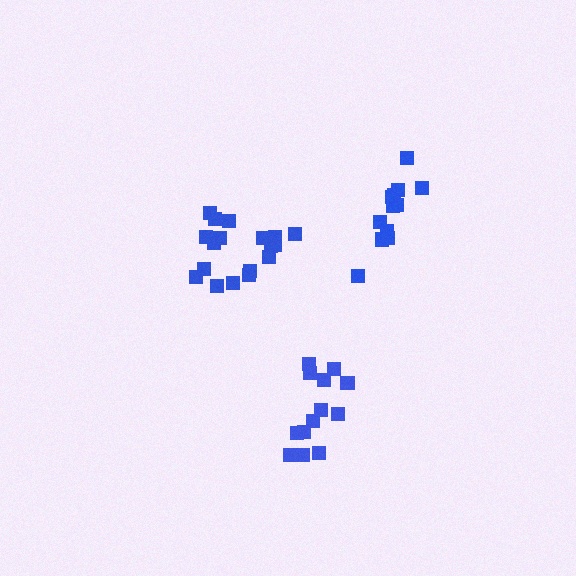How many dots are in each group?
Group 1: 18 dots, Group 2: 13 dots, Group 3: 12 dots (43 total).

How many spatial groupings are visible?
There are 3 spatial groupings.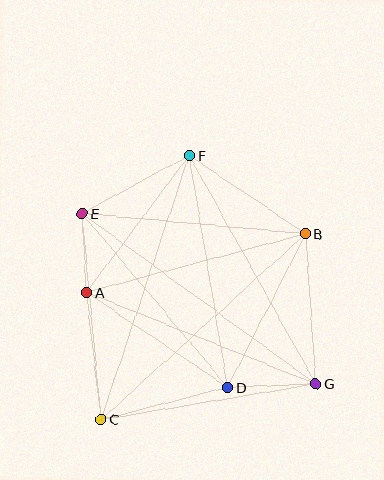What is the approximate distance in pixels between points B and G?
The distance between B and G is approximately 150 pixels.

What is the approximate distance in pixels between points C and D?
The distance between C and D is approximately 131 pixels.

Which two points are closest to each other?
Points A and E are closest to each other.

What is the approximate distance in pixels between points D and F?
The distance between D and F is approximately 235 pixels.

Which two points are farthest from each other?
Points E and G are farthest from each other.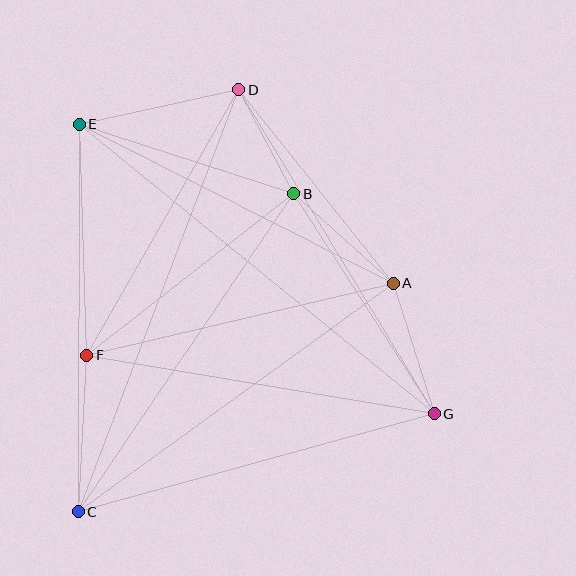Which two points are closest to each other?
Points B and D are closest to each other.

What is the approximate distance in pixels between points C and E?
The distance between C and E is approximately 387 pixels.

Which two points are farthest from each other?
Points E and G are farthest from each other.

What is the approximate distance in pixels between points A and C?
The distance between A and C is approximately 390 pixels.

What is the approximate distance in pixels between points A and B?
The distance between A and B is approximately 134 pixels.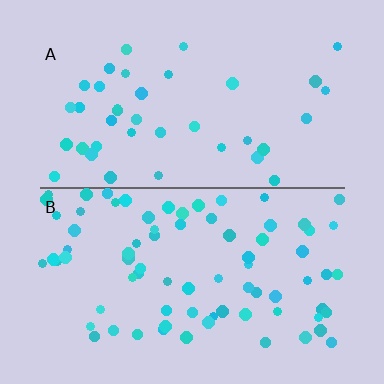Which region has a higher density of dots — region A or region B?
B (the bottom).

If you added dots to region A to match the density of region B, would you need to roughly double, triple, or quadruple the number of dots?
Approximately double.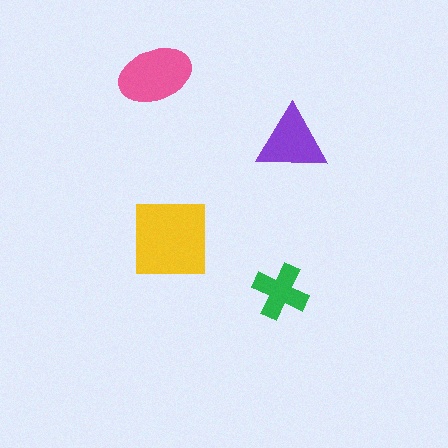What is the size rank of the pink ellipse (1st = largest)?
2nd.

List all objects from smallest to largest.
The green cross, the purple triangle, the pink ellipse, the yellow square.